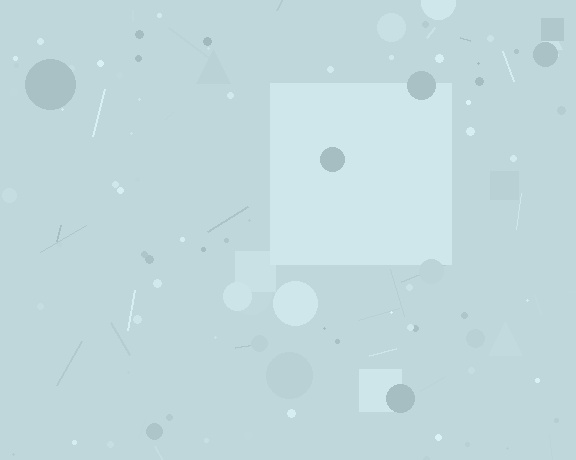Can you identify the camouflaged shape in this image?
The camouflaged shape is a square.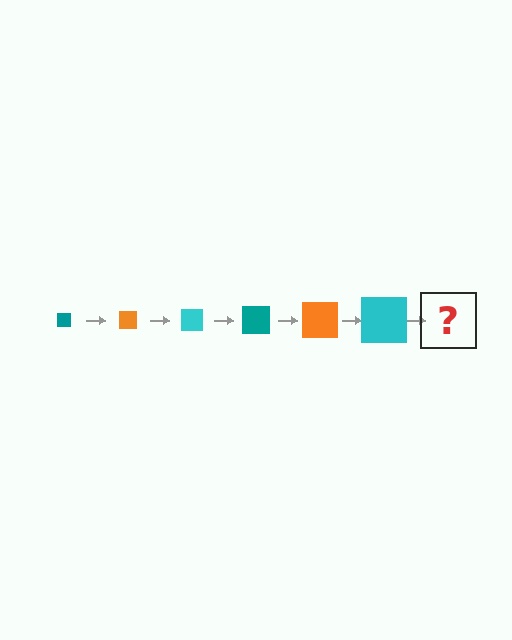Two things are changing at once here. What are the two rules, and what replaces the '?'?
The two rules are that the square grows larger each step and the color cycles through teal, orange, and cyan. The '?' should be a teal square, larger than the previous one.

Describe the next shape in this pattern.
It should be a teal square, larger than the previous one.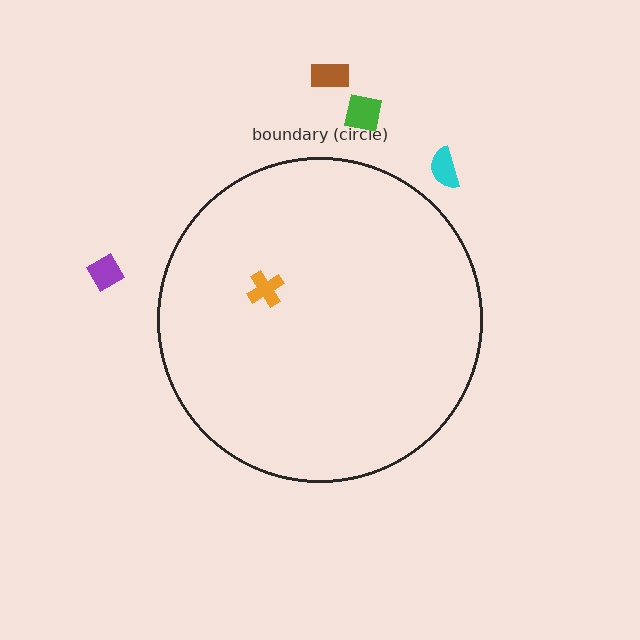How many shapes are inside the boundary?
1 inside, 4 outside.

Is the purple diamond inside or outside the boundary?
Outside.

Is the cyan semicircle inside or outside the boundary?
Outside.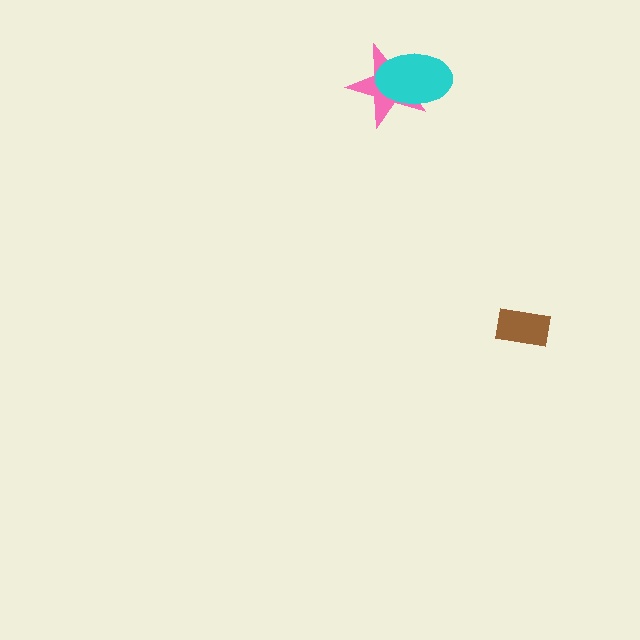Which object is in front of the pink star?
The cyan ellipse is in front of the pink star.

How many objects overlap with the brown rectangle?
0 objects overlap with the brown rectangle.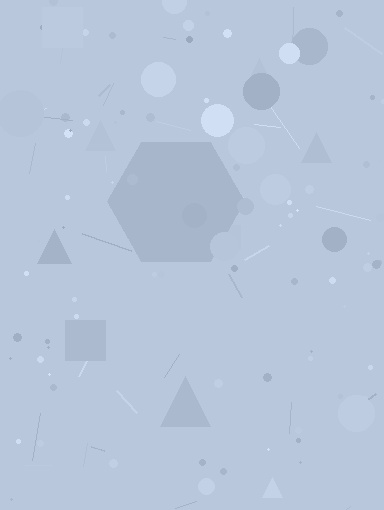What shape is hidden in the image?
A hexagon is hidden in the image.